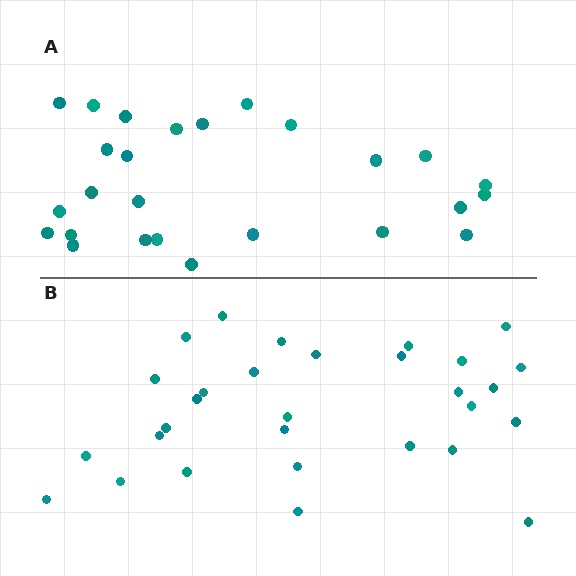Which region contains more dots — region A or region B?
Region B (the bottom region) has more dots.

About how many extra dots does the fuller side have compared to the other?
Region B has about 4 more dots than region A.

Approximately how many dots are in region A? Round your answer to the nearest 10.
About 30 dots. (The exact count is 26, which rounds to 30.)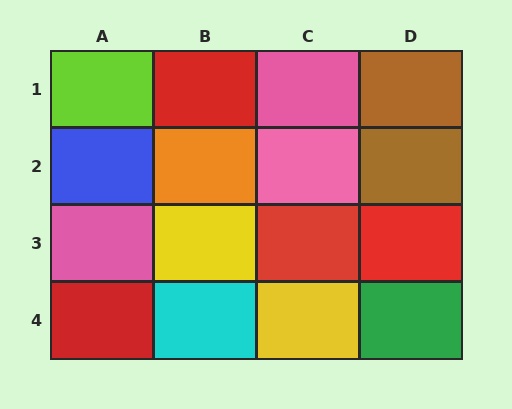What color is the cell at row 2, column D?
Brown.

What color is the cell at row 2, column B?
Orange.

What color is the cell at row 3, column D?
Red.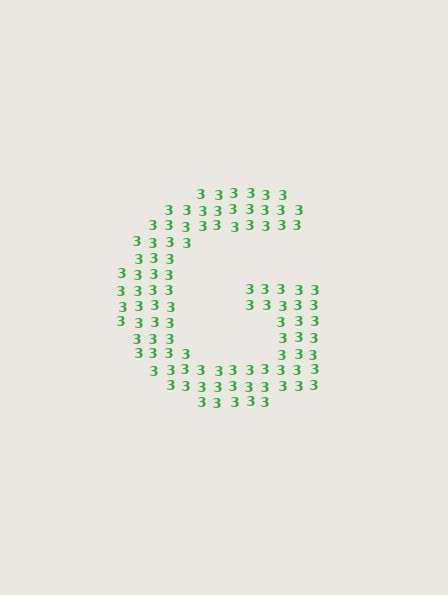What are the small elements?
The small elements are digit 3's.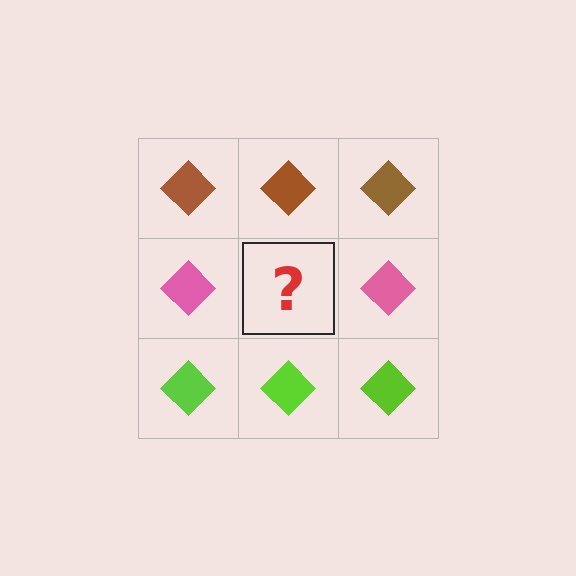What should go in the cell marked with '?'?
The missing cell should contain a pink diamond.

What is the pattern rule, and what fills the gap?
The rule is that each row has a consistent color. The gap should be filled with a pink diamond.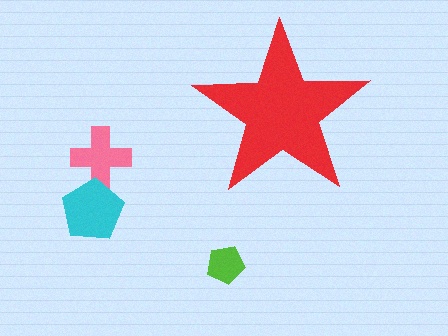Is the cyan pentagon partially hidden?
No, the cyan pentagon is fully visible.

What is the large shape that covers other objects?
A red star.